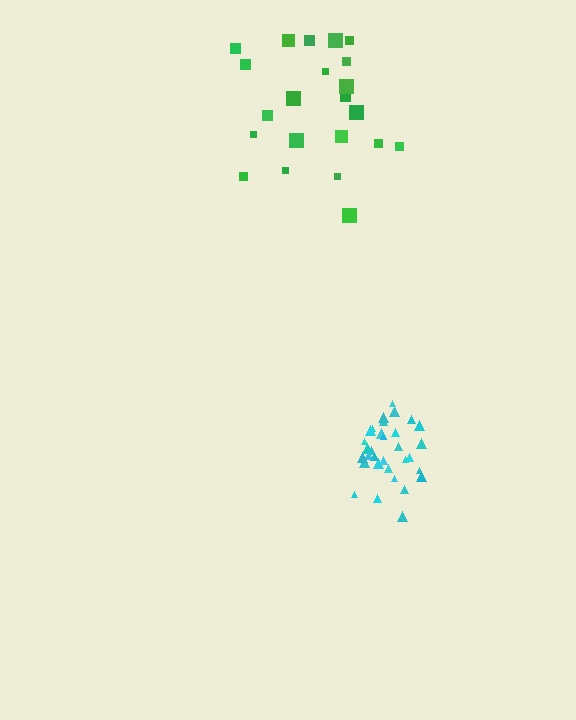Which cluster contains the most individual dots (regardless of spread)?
Cyan (32).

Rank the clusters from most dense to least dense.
cyan, green.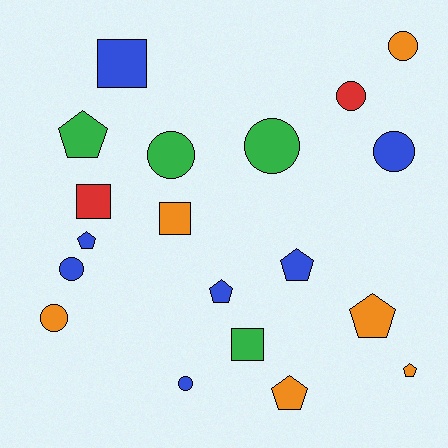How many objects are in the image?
There are 19 objects.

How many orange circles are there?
There are 2 orange circles.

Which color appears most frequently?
Blue, with 7 objects.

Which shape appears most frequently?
Circle, with 8 objects.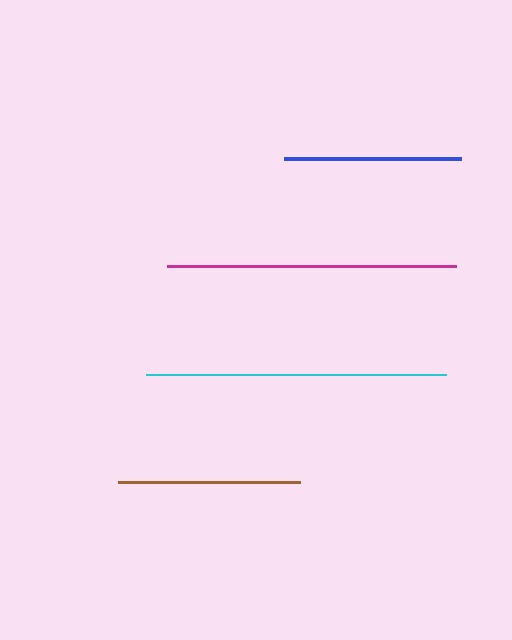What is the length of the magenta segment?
The magenta segment is approximately 288 pixels long.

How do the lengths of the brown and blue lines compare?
The brown and blue lines are approximately the same length.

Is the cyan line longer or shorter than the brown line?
The cyan line is longer than the brown line.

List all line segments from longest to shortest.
From longest to shortest: cyan, magenta, brown, blue.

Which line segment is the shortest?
The blue line is the shortest at approximately 177 pixels.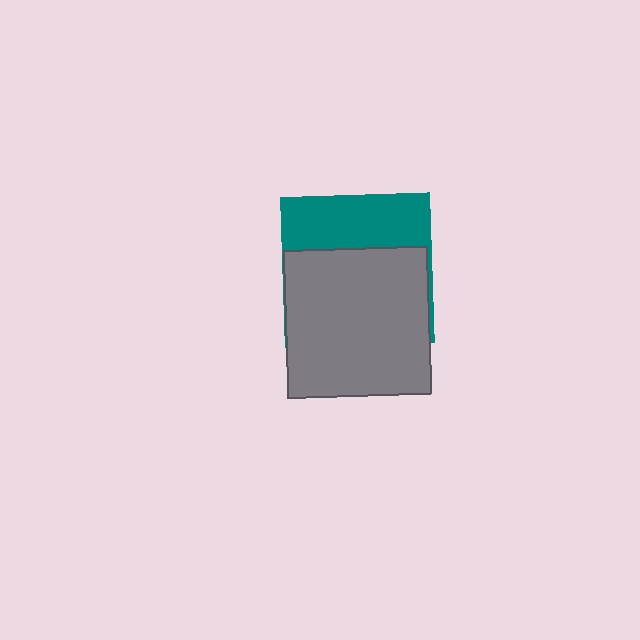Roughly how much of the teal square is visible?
A small part of it is visible (roughly 38%).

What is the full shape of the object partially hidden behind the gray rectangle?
The partially hidden object is a teal square.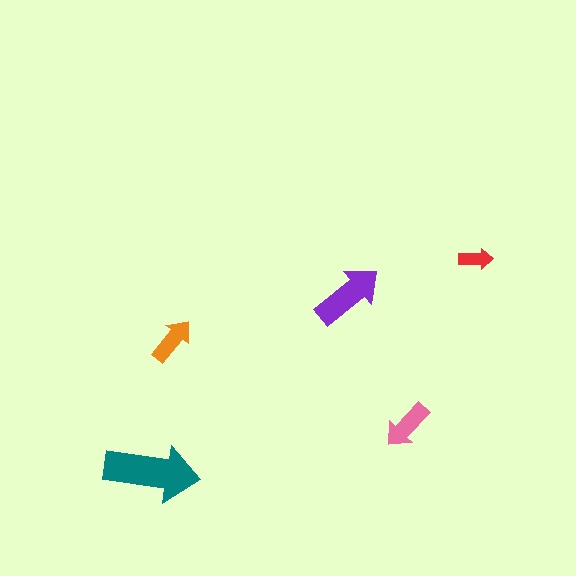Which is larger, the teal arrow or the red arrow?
The teal one.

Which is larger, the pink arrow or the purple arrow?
The purple one.